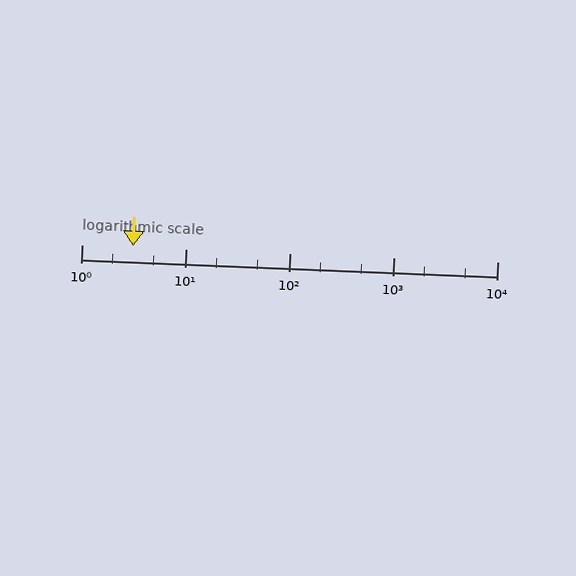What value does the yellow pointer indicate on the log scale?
The pointer indicates approximately 3.1.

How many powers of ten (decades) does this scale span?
The scale spans 4 decades, from 1 to 10000.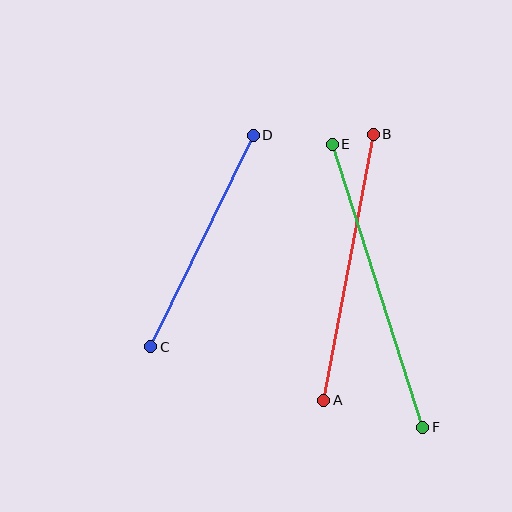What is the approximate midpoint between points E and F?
The midpoint is at approximately (377, 286) pixels.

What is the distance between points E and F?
The distance is approximately 297 pixels.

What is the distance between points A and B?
The distance is approximately 270 pixels.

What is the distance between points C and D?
The distance is approximately 235 pixels.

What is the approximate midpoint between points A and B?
The midpoint is at approximately (348, 267) pixels.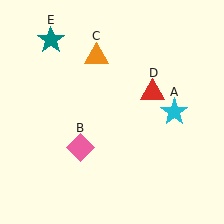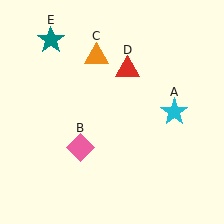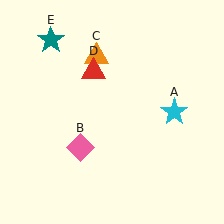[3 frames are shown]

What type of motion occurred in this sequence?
The red triangle (object D) rotated counterclockwise around the center of the scene.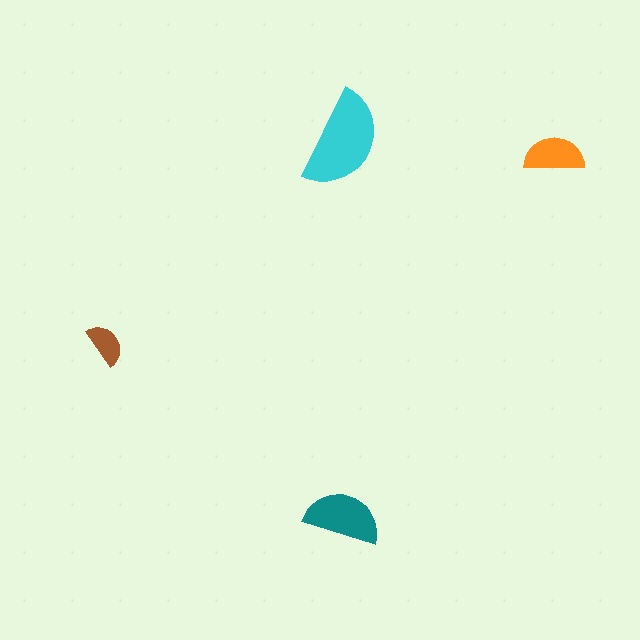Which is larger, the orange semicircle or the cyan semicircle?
The cyan one.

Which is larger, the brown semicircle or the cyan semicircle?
The cyan one.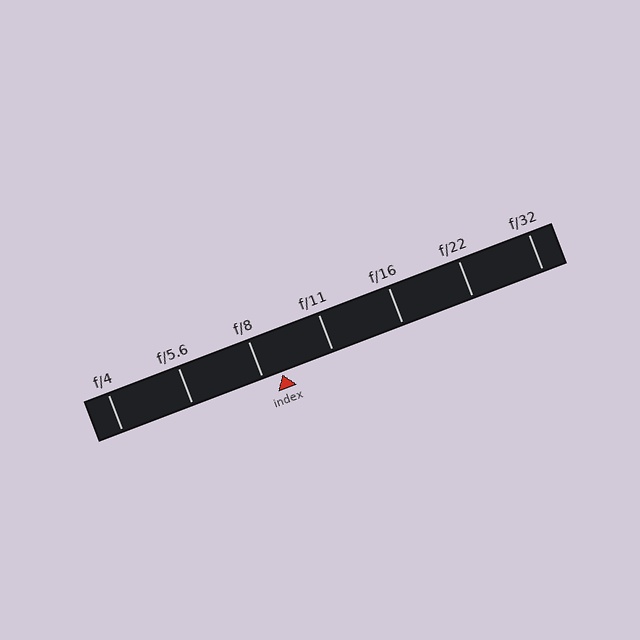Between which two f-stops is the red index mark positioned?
The index mark is between f/8 and f/11.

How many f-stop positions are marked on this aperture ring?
There are 7 f-stop positions marked.